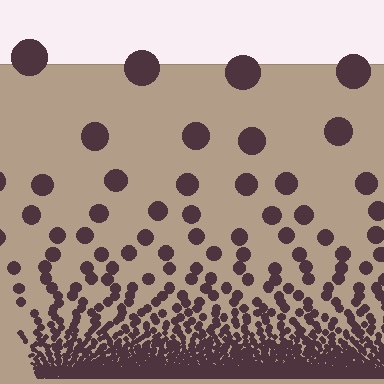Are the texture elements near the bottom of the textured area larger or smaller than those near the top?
Smaller. The gradient is inverted — elements near the bottom are smaller and denser.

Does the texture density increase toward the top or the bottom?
Density increases toward the bottom.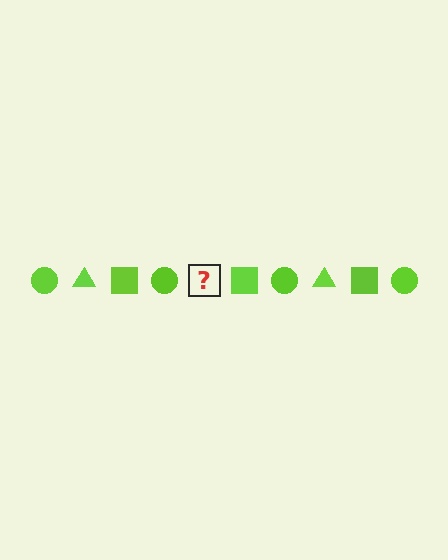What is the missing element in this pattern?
The missing element is a lime triangle.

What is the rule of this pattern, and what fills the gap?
The rule is that the pattern cycles through circle, triangle, square shapes in lime. The gap should be filled with a lime triangle.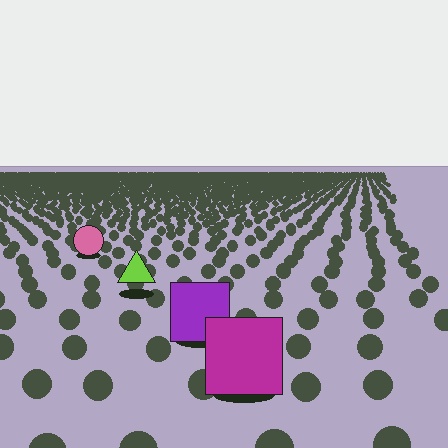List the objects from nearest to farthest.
From nearest to farthest: the magenta square, the purple square, the lime triangle, the pink circle.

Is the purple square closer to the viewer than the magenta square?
No. The magenta square is closer — you can tell from the texture gradient: the ground texture is coarser near it.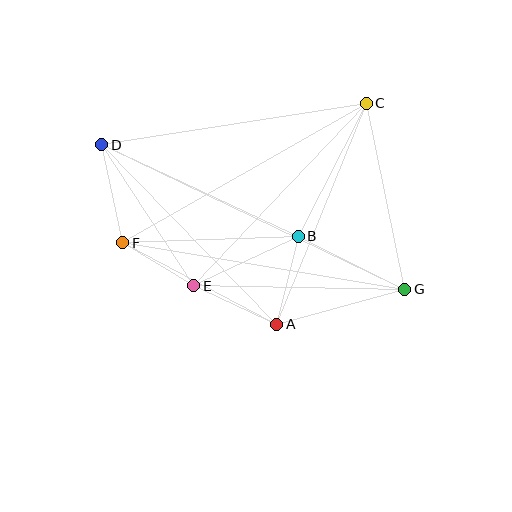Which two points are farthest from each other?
Points D and G are farthest from each other.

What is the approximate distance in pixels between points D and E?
The distance between D and E is approximately 168 pixels.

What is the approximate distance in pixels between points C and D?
The distance between C and D is approximately 268 pixels.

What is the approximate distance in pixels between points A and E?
The distance between A and E is approximately 92 pixels.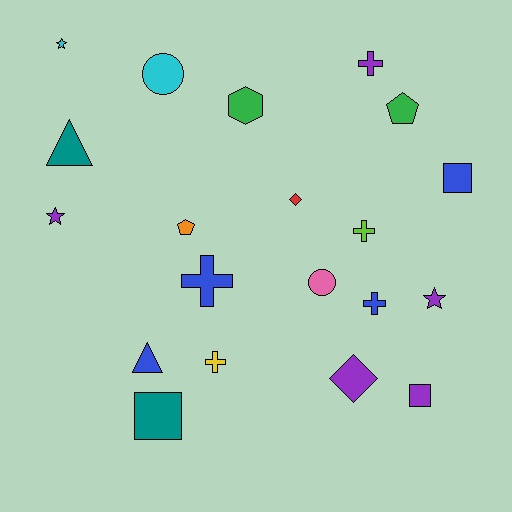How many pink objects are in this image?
There is 1 pink object.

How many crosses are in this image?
There are 5 crosses.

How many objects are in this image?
There are 20 objects.